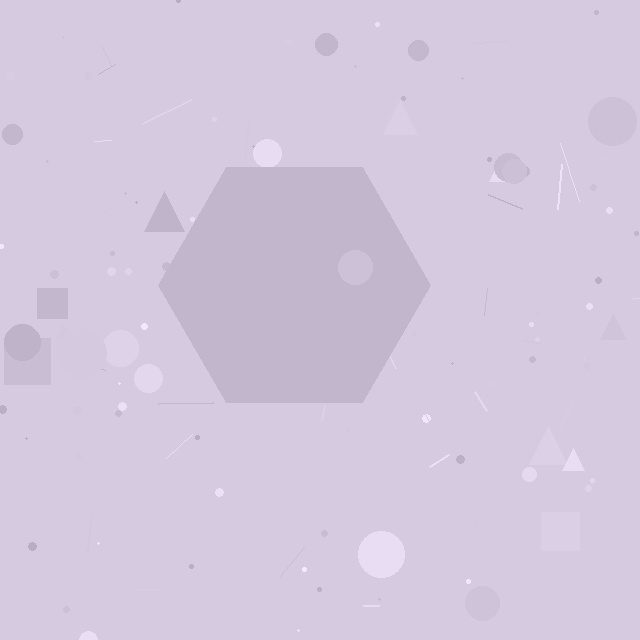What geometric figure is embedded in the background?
A hexagon is embedded in the background.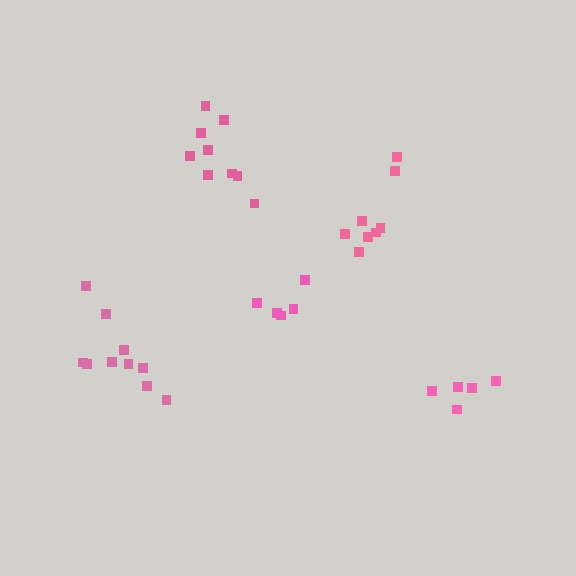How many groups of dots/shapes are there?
There are 5 groups.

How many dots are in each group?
Group 1: 9 dots, Group 2: 10 dots, Group 3: 5 dots, Group 4: 8 dots, Group 5: 5 dots (37 total).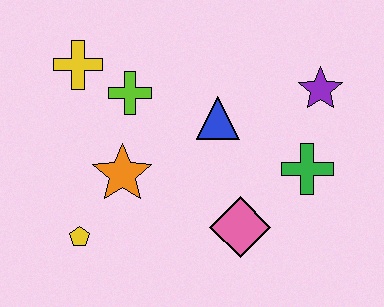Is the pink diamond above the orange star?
No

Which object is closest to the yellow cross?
The lime cross is closest to the yellow cross.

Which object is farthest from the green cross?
The yellow cross is farthest from the green cross.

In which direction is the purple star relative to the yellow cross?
The purple star is to the right of the yellow cross.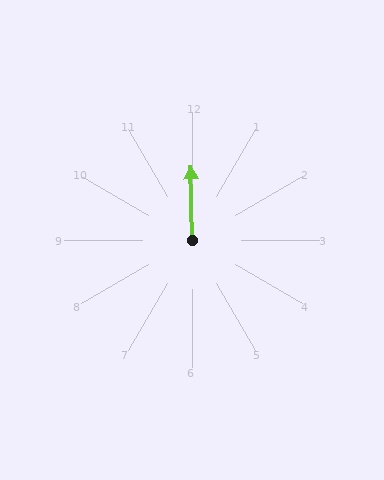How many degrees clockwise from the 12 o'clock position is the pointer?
Approximately 359 degrees.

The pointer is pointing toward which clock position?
Roughly 12 o'clock.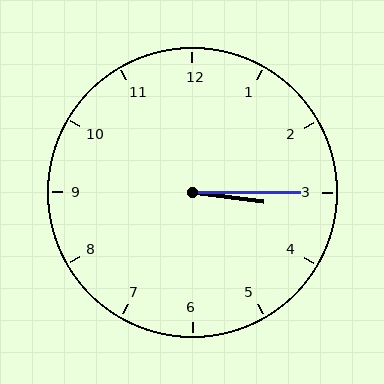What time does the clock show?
3:15.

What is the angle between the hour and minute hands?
Approximately 8 degrees.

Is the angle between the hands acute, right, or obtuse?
It is acute.